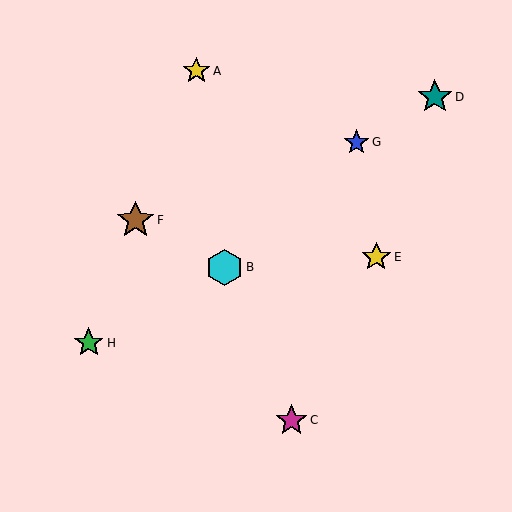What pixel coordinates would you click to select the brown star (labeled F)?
Click at (136, 220) to select the brown star F.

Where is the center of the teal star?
The center of the teal star is at (435, 97).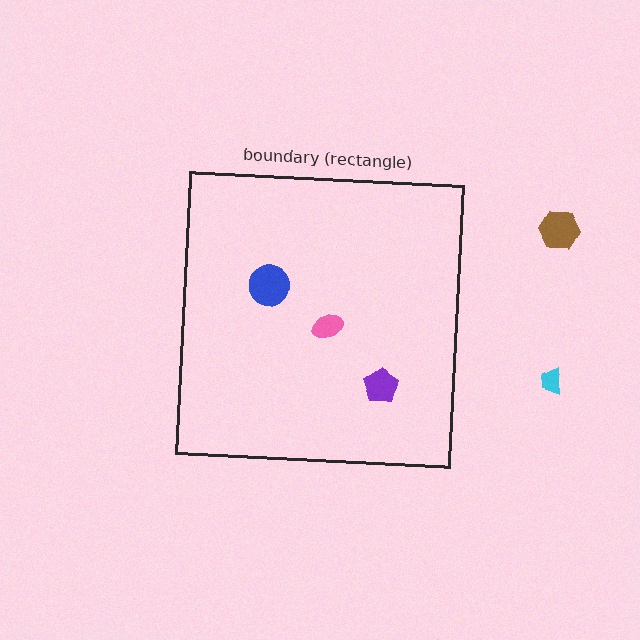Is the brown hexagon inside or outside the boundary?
Outside.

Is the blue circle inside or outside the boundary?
Inside.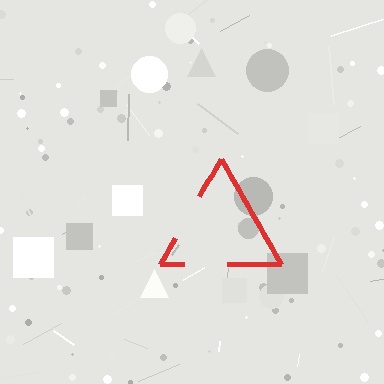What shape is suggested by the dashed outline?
The dashed outline suggests a triangle.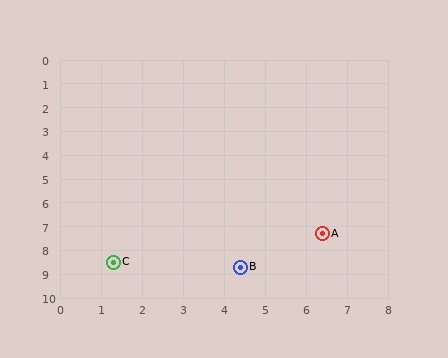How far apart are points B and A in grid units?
Points B and A are about 2.4 grid units apart.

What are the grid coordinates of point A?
Point A is at approximately (6.4, 7.3).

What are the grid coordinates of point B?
Point B is at approximately (4.4, 8.7).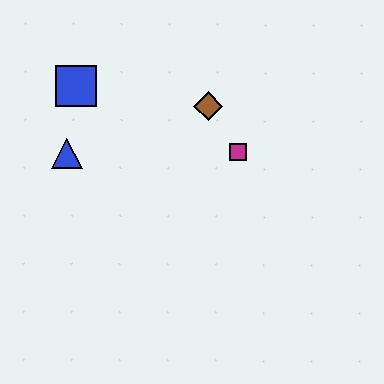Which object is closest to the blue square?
The blue triangle is closest to the blue square.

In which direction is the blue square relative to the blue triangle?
The blue square is above the blue triangle.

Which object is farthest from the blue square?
The magenta square is farthest from the blue square.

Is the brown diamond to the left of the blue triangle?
No